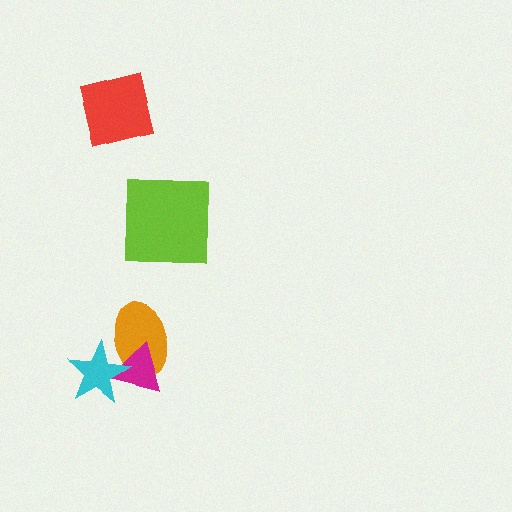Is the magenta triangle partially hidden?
Yes, it is partially covered by another shape.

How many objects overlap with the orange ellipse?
2 objects overlap with the orange ellipse.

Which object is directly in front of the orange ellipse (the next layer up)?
The magenta triangle is directly in front of the orange ellipse.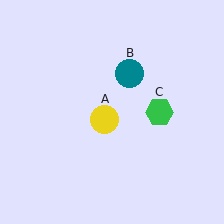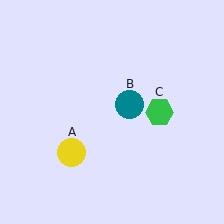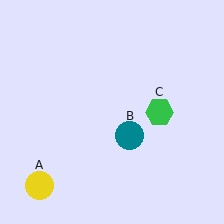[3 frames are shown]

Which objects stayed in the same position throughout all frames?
Green hexagon (object C) remained stationary.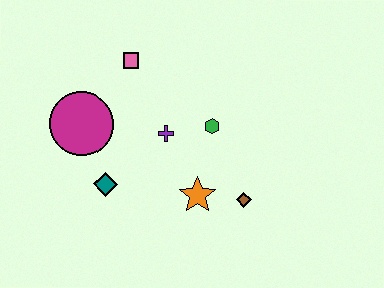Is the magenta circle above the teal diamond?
Yes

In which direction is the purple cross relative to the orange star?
The purple cross is above the orange star.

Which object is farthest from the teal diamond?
The brown diamond is farthest from the teal diamond.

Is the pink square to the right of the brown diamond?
No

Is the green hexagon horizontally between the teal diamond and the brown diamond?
Yes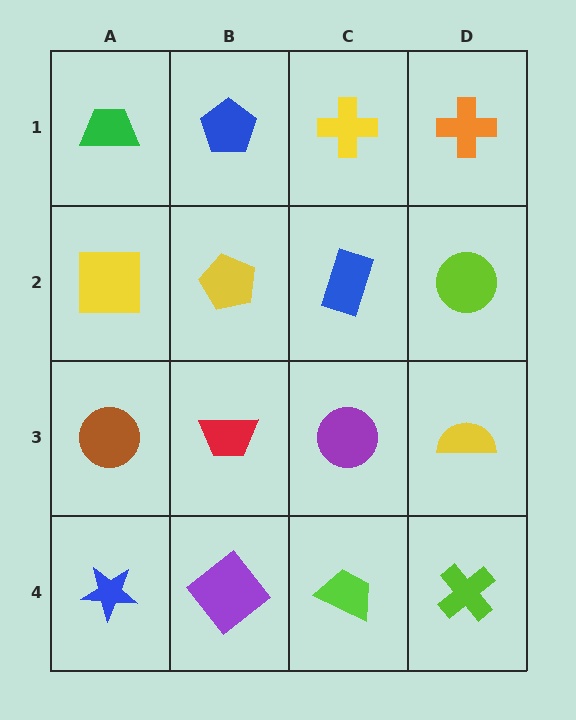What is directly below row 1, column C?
A blue rectangle.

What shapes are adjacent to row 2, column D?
An orange cross (row 1, column D), a yellow semicircle (row 3, column D), a blue rectangle (row 2, column C).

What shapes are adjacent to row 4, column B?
A red trapezoid (row 3, column B), a blue star (row 4, column A), a lime trapezoid (row 4, column C).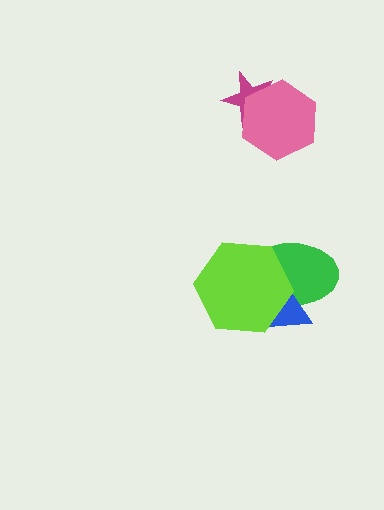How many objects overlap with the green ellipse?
2 objects overlap with the green ellipse.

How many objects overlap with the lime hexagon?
2 objects overlap with the lime hexagon.